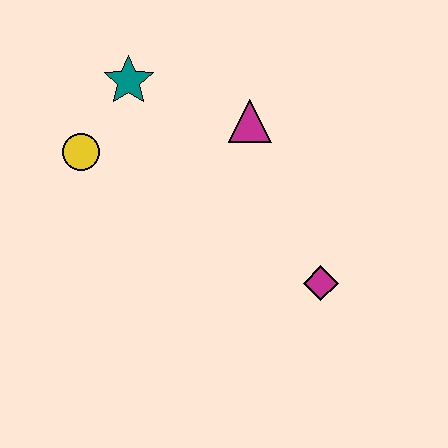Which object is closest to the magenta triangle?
The teal star is closest to the magenta triangle.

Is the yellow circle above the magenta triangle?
No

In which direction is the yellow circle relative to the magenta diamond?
The yellow circle is to the left of the magenta diamond.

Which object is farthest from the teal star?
The magenta diamond is farthest from the teal star.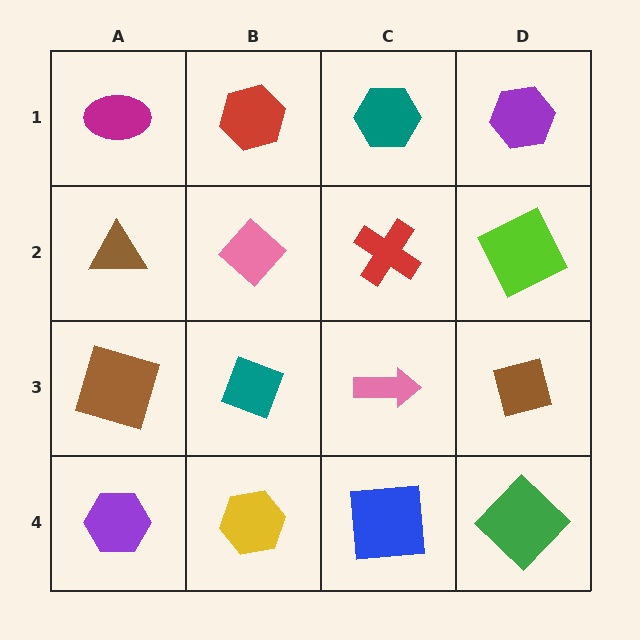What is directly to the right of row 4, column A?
A yellow hexagon.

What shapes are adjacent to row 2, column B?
A red hexagon (row 1, column B), a teal diamond (row 3, column B), a brown triangle (row 2, column A), a red cross (row 2, column C).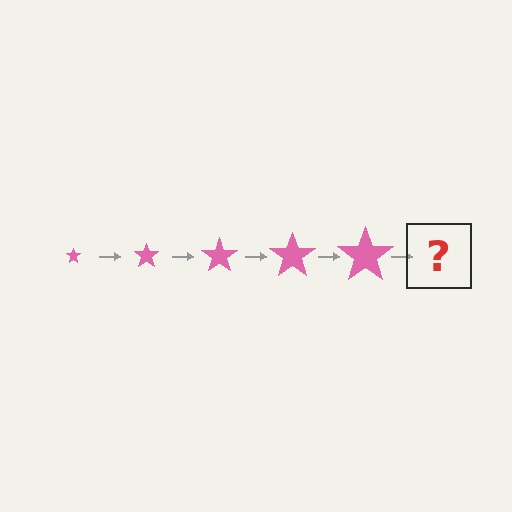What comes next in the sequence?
The next element should be a pink star, larger than the previous one.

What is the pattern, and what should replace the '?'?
The pattern is that the star gets progressively larger each step. The '?' should be a pink star, larger than the previous one.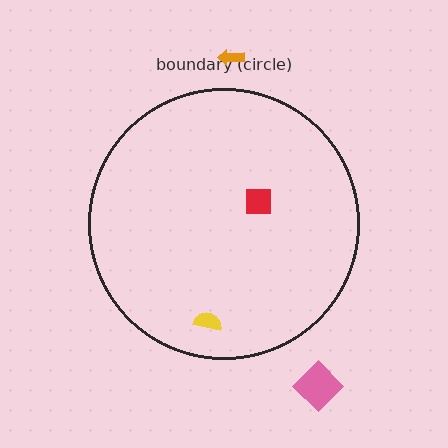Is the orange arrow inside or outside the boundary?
Outside.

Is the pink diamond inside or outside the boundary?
Outside.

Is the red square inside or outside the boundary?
Inside.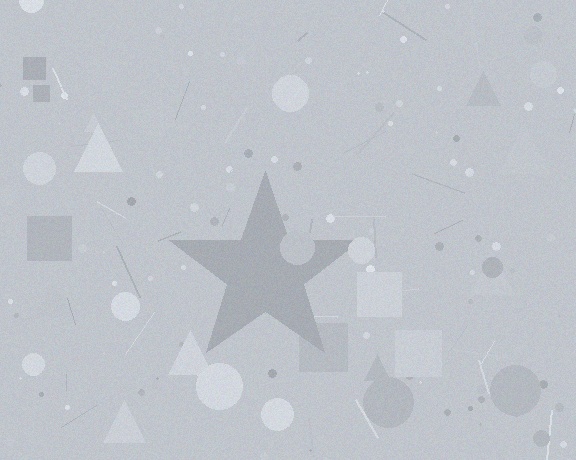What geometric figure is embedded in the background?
A star is embedded in the background.